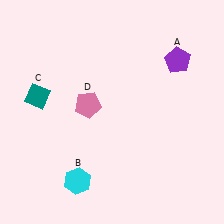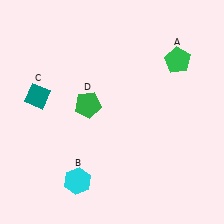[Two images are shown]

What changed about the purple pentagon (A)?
In Image 1, A is purple. In Image 2, it changed to green.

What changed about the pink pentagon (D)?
In Image 1, D is pink. In Image 2, it changed to green.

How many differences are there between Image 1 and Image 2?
There are 2 differences between the two images.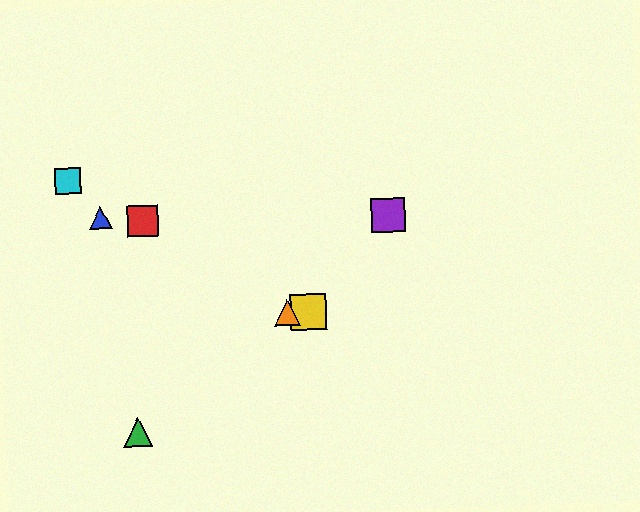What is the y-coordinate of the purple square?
The purple square is at y≈215.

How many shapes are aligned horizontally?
2 shapes (the yellow square, the orange triangle) are aligned horizontally.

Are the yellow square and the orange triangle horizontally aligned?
Yes, both are at y≈312.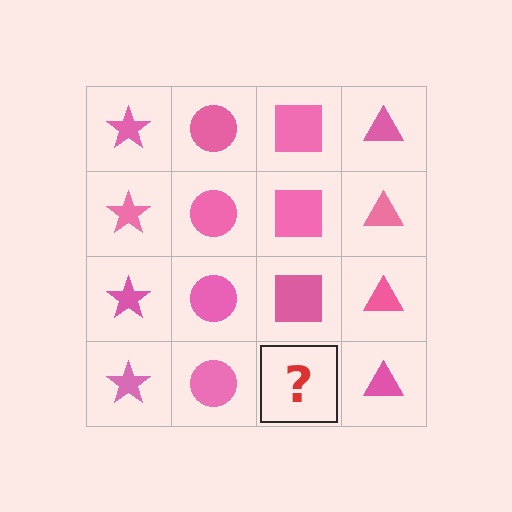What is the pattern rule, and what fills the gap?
The rule is that each column has a consistent shape. The gap should be filled with a pink square.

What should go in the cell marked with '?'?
The missing cell should contain a pink square.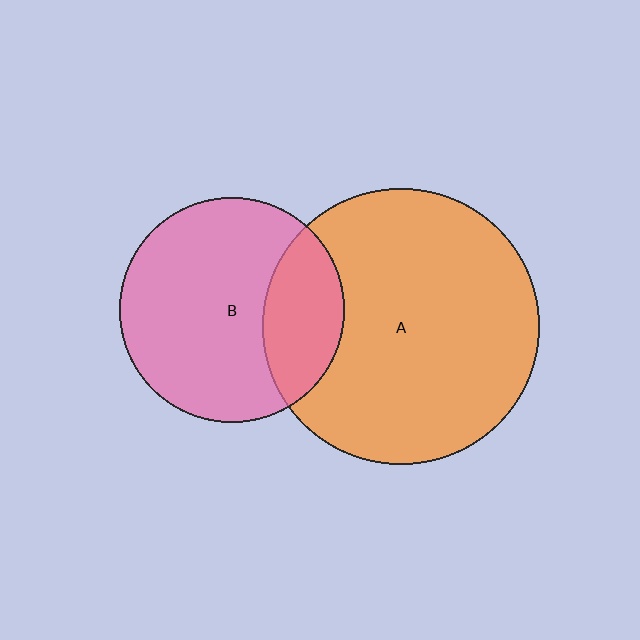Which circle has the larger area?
Circle A (orange).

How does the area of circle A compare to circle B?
Approximately 1.5 times.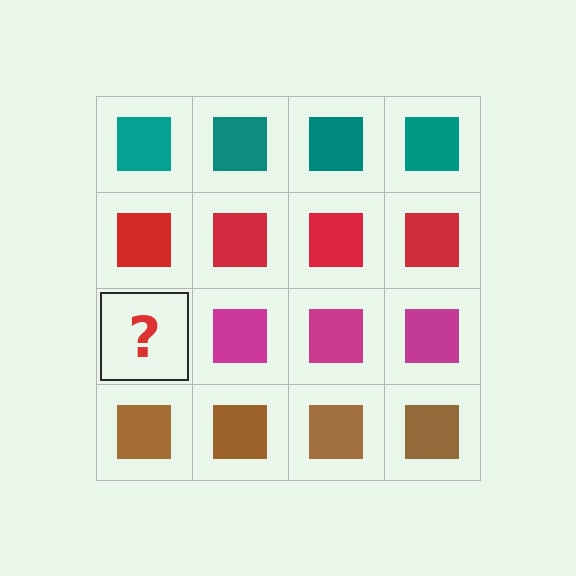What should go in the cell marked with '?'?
The missing cell should contain a magenta square.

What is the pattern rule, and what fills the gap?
The rule is that each row has a consistent color. The gap should be filled with a magenta square.